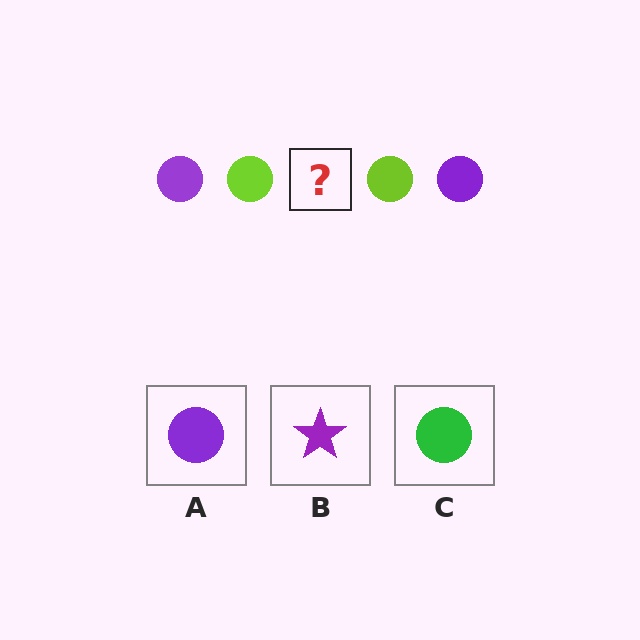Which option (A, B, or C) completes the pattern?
A.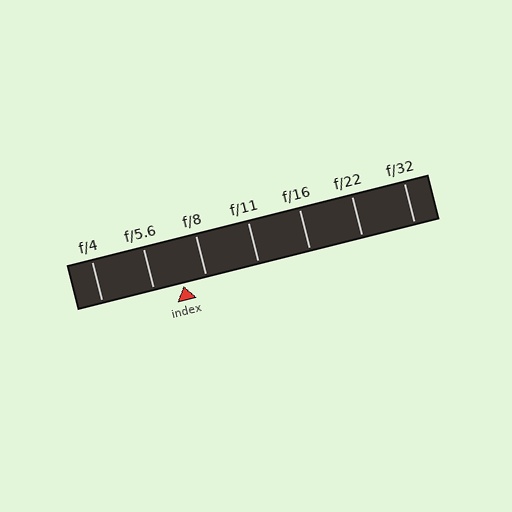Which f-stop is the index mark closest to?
The index mark is closest to f/8.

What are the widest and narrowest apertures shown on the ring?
The widest aperture shown is f/4 and the narrowest is f/32.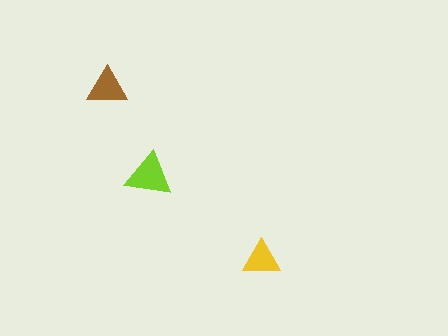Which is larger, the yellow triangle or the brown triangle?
The brown one.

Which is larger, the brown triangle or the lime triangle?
The lime one.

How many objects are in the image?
There are 3 objects in the image.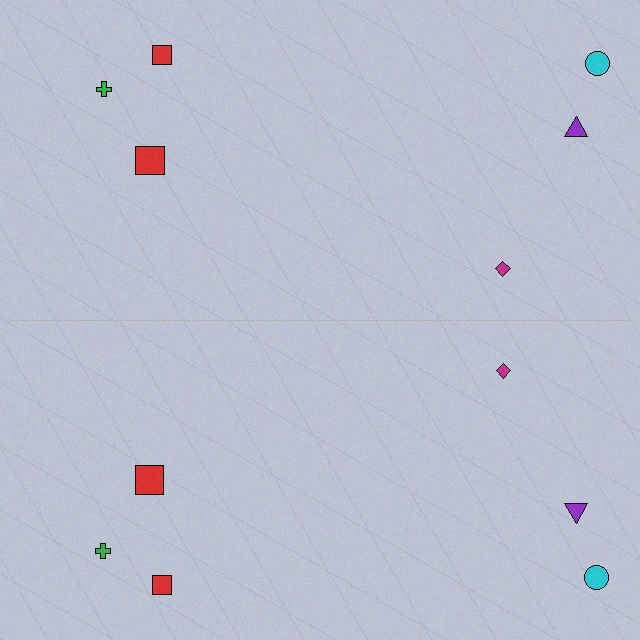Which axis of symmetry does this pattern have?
The pattern has a horizontal axis of symmetry running through the center of the image.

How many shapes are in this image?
There are 12 shapes in this image.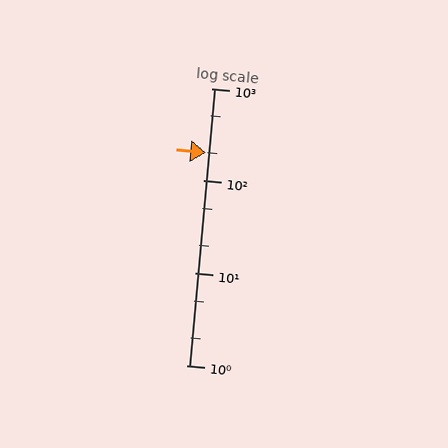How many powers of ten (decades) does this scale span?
The scale spans 3 decades, from 1 to 1000.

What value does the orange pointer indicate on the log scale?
The pointer indicates approximately 200.